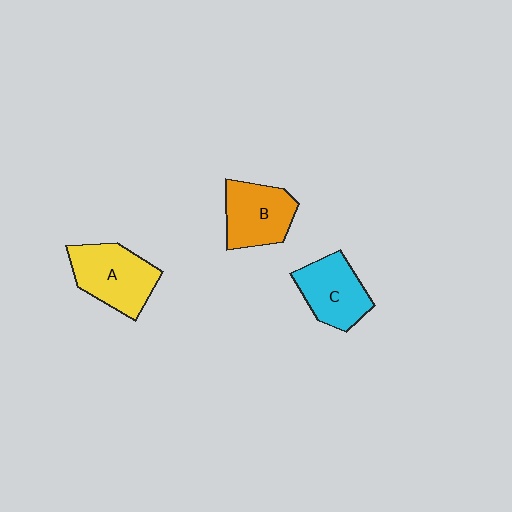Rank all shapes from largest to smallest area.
From largest to smallest: A (yellow), B (orange), C (cyan).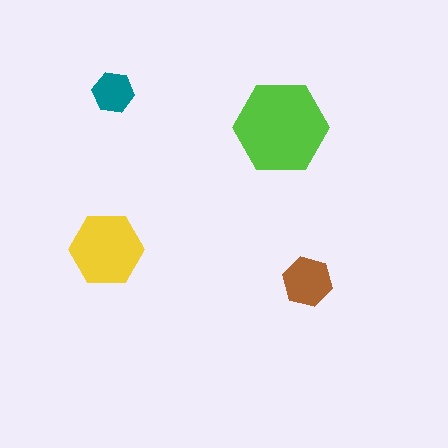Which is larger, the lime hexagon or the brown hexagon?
The lime one.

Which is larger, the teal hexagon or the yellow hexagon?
The yellow one.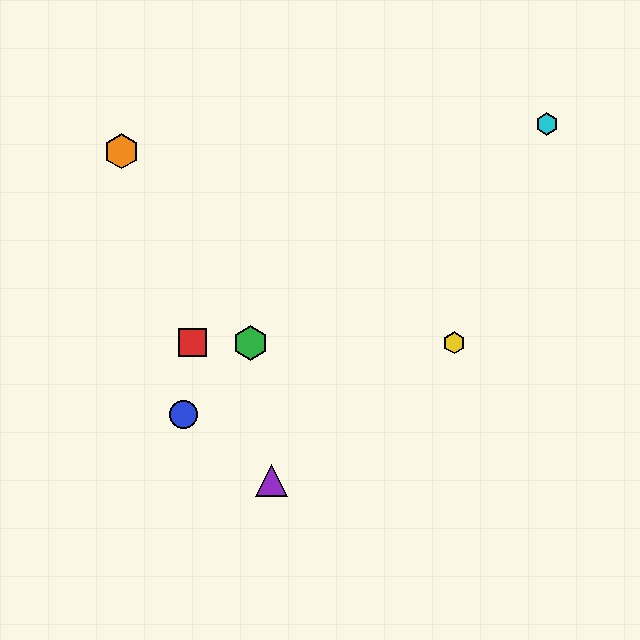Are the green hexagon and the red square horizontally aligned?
Yes, both are at y≈343.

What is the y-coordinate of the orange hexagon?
The orange hexagon is at y≈151.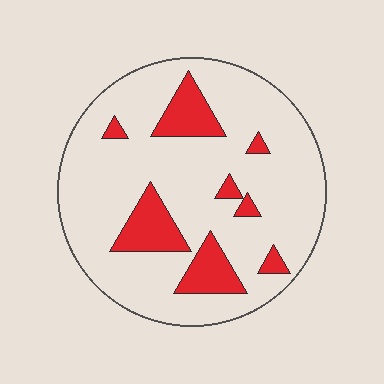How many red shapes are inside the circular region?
8.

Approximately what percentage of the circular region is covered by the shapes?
Approximately 15%.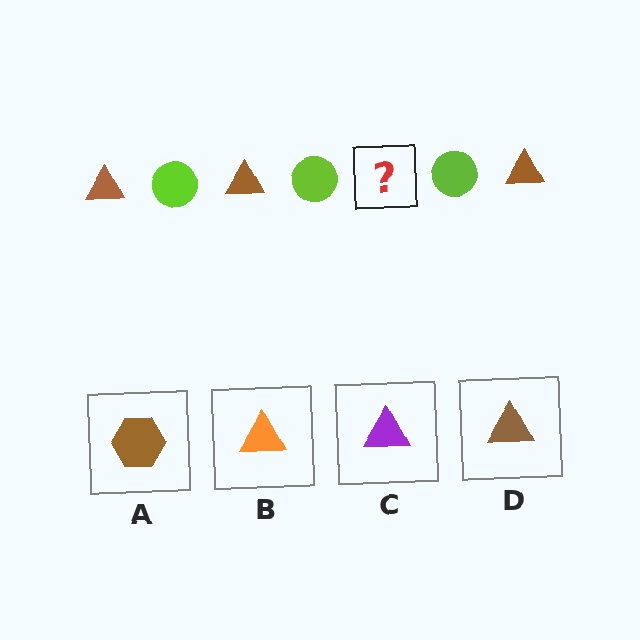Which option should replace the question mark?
Option D.